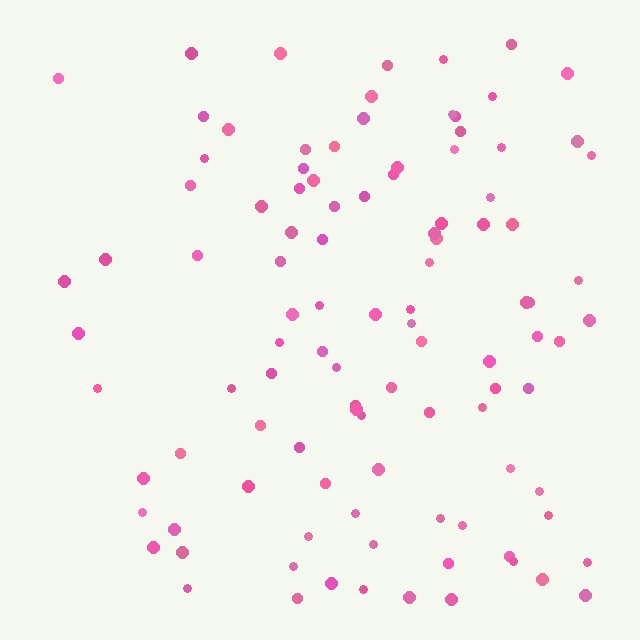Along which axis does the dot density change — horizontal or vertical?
Horizontal.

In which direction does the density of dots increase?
From left to right, with the right side densest.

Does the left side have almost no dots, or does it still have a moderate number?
Still a moderate number, just noticeably fewer than the right.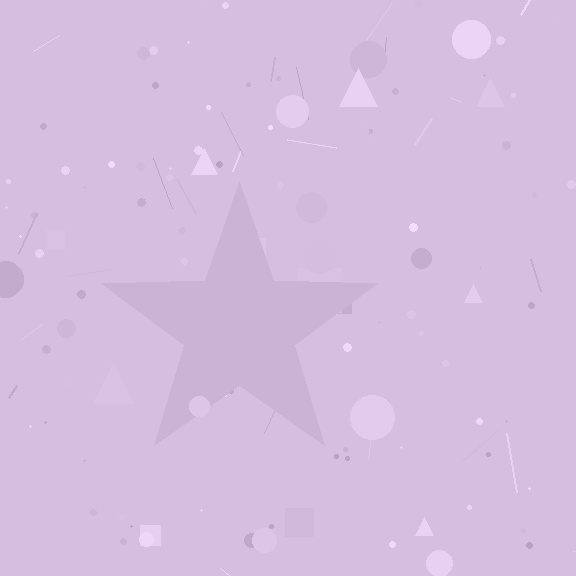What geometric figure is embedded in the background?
A star is embedded in the background.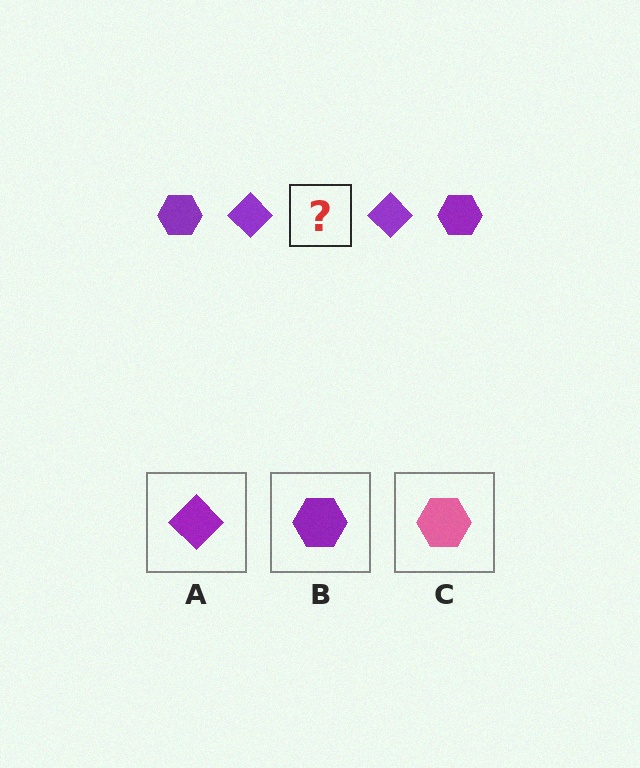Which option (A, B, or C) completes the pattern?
B.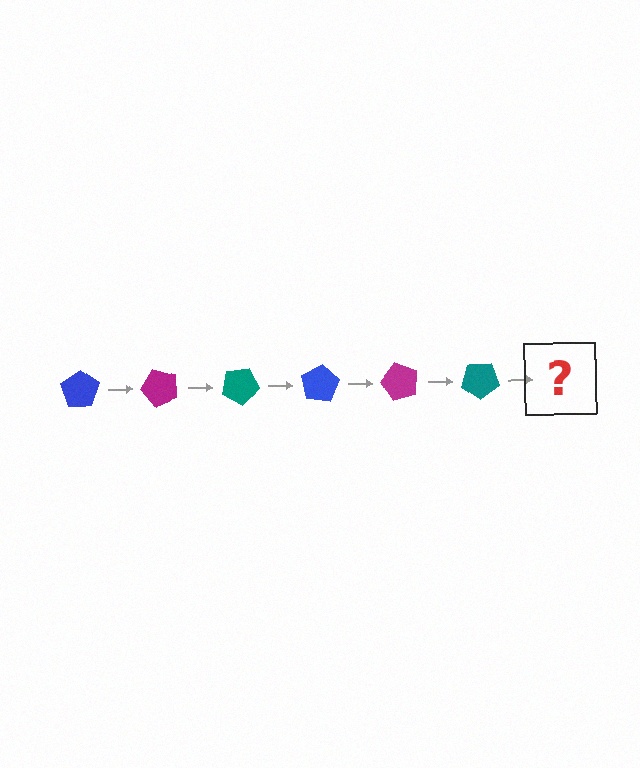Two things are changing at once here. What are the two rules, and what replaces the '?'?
The two rules are that it rotates 50 degrees each step and the color cycles through blue, magenta, and teal. The '?' should be a blue pentagon, rotated 300 degrees from the start.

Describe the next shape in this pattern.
It should be a blue pentagon, rotated 300 degrees from the start.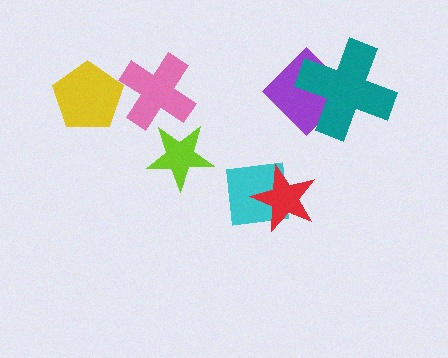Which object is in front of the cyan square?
The red star is in front of the cyan square.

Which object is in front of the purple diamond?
The teal cross is in front of the purple diamond.